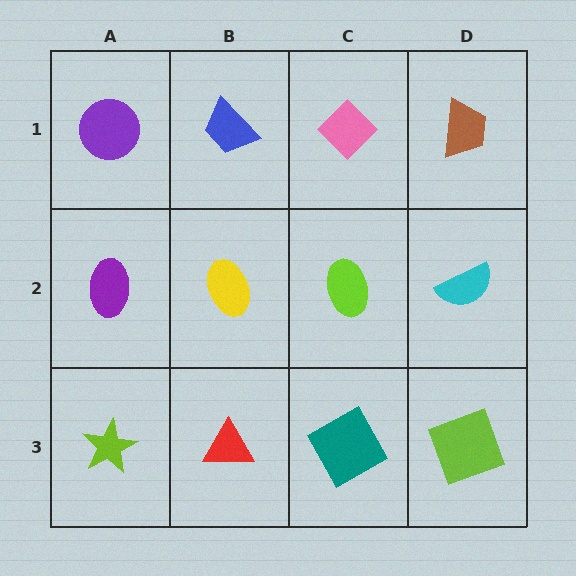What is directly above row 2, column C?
A pink diamond.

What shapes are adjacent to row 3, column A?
A purple ellipse (row 2, column A), a red triangle (row 3, column B).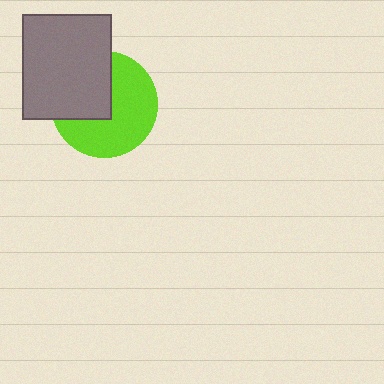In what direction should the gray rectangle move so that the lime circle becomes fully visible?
The gray rectangle should move toward the upper-left. That is the shortest direction to clear the overlap and leave the lime circle fully visible.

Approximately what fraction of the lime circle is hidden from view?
Roughly 39% of the lime circle is hidden behind the gray rectangle.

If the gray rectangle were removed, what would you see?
You would see the complete lime circle.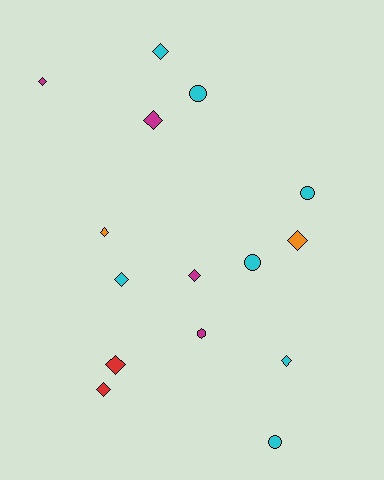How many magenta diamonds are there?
There are 3 magenta diamonds.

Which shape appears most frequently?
Diamond, with 10 objects.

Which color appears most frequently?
Cyan, with 7 objects.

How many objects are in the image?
There are 15 objects.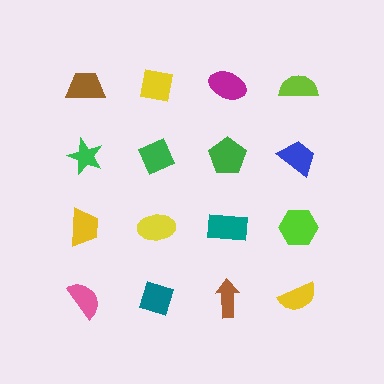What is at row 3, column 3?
A teal rectangle.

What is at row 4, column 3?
A brown arrow.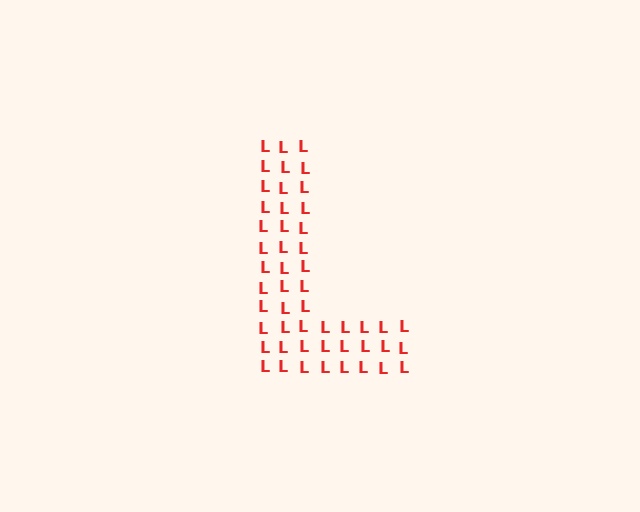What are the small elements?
The small elements are letter L's.